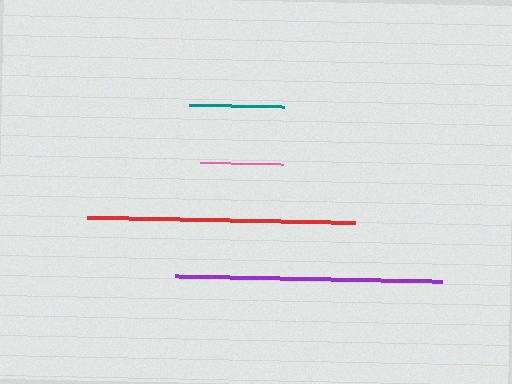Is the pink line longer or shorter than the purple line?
The purple line is longer than the pink line.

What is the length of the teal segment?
The teal segment is approximately 95 pixels long.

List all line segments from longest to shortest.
From longest to shortest: red, purple, teal, pink.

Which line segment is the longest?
The red line is the longest at approximately 268 pixels.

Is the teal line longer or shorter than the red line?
The red line is longer than the teal line.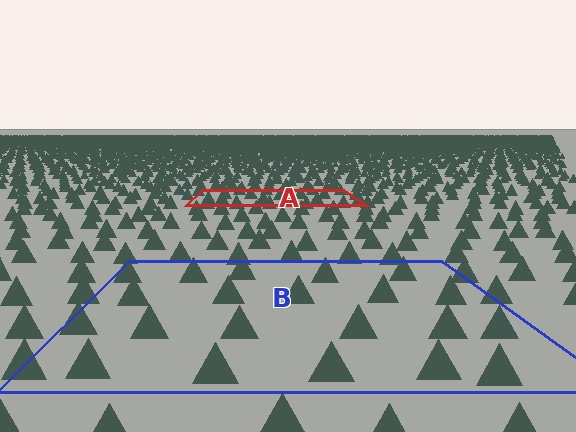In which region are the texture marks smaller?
The texture marks are smaller in region A, because it is farther away.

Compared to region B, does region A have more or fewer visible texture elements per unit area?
Region A has more texture elements per unit area — they are packed more densely because it is farther away.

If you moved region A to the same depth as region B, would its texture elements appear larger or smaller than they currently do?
They would appear larger. At a closer depth, the same texture elements are projected at a bigger on-screen size.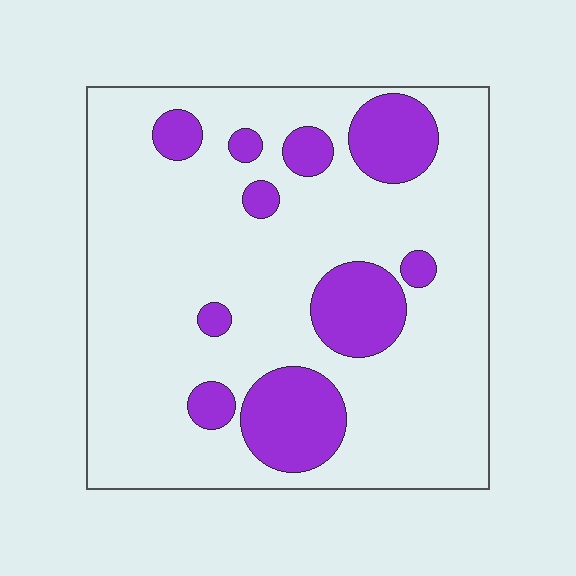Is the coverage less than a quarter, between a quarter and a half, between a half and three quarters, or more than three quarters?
Less than a quarter.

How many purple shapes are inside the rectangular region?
10.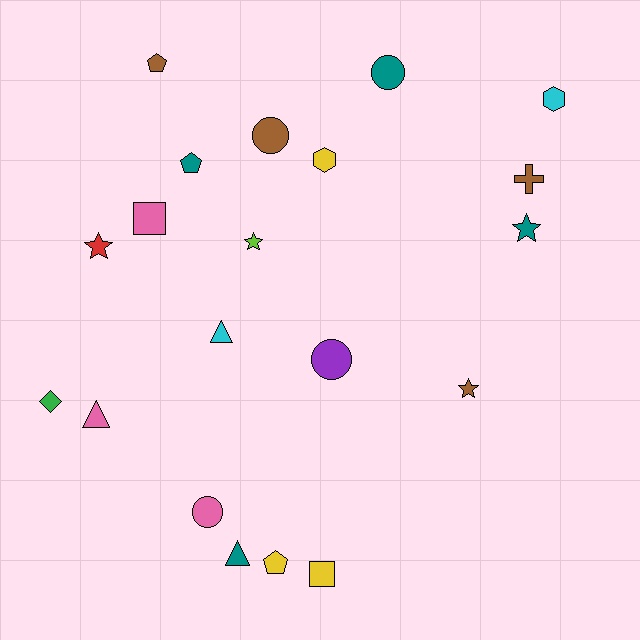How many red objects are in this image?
There is 1 red object.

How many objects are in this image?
There are 20 objects.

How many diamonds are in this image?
There is 1 diamond.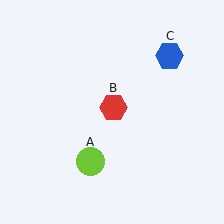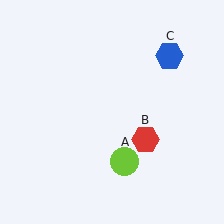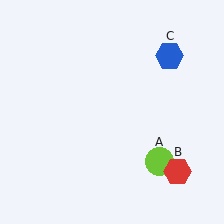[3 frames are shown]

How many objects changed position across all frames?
2 objects changed position: lime circle (object A), red hexagon (object B).